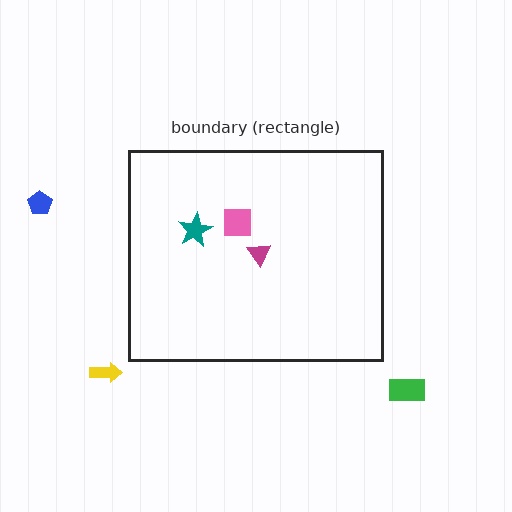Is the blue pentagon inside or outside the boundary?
Outside.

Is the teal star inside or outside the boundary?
Inside.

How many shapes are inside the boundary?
3 inside, 3 outside.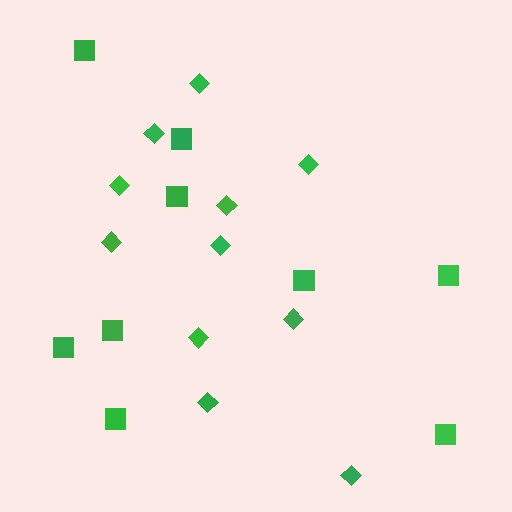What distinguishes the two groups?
There are 2 groups: one group of squares (9) and one group of diamonds (11).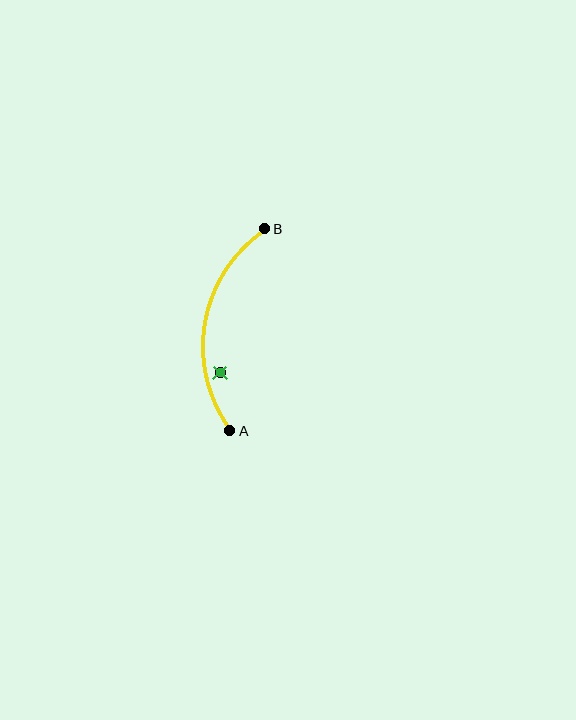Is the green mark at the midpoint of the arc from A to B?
No — the green mark does not lie on the arc at all. It sits slightly inside the curve.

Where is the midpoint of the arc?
The arc midpoint is the point on the curve farthest from the straight line joining A and B. It sits to the left of that line.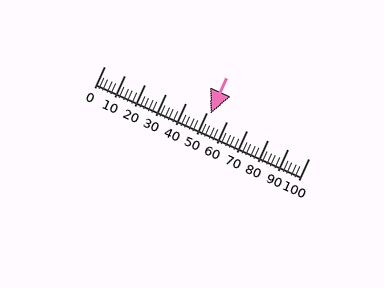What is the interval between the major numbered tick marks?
The major tick marks are spaced 10 units apart.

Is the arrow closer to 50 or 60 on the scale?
The arrow is closer to 50.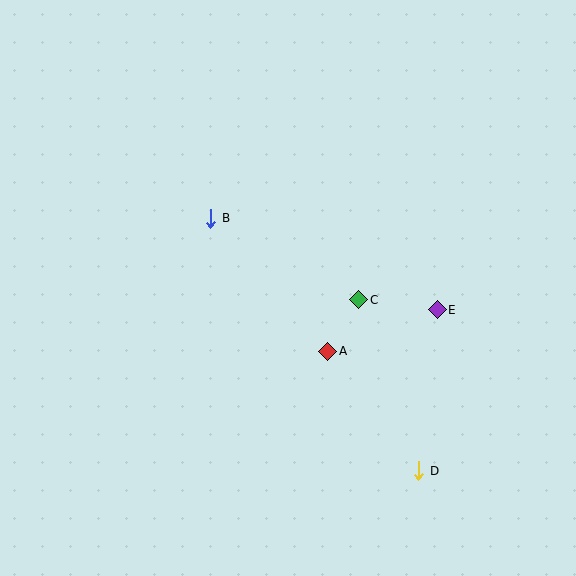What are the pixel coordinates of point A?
Point A is at (328, 351).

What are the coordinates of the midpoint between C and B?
The midpoint between C and B is at (285, 259).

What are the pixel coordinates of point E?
Point E is at (437, 310).